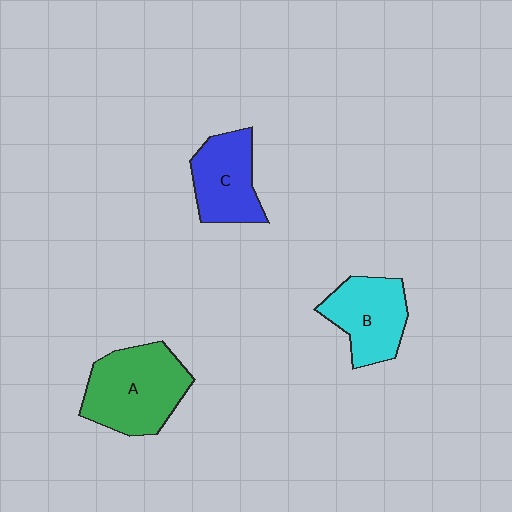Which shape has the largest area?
Shape A (green).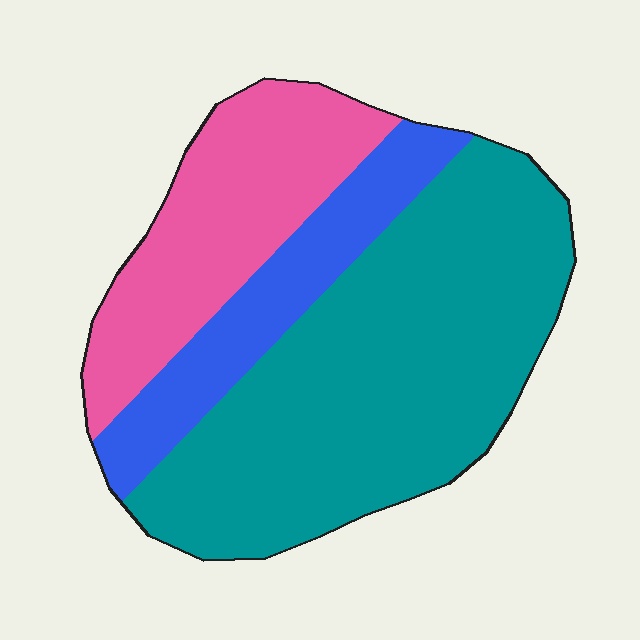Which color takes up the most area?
Teal, at roughly 55%.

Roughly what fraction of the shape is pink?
Pink covers 26% of the shape.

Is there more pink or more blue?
Pink.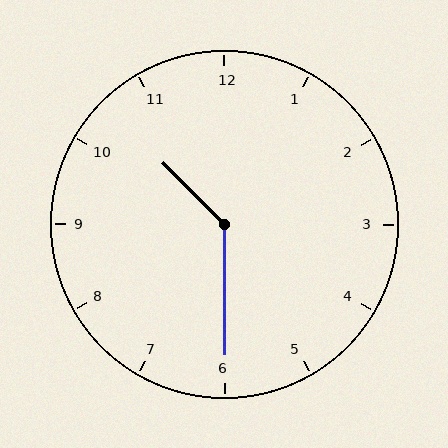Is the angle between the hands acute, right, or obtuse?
It is obtuse.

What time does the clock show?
10:30.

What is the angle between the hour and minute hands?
Approximately 135 degrees.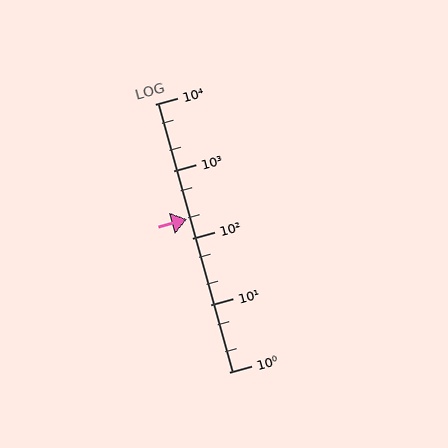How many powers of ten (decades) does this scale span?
The scale spans 4 decades, from 1 to 10000.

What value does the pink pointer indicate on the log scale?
The pointer indicates approximately 190.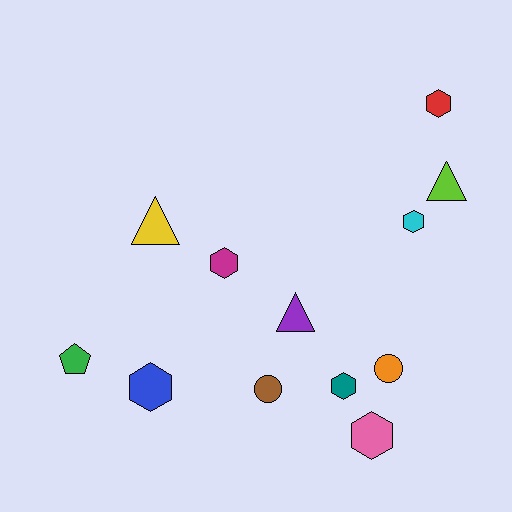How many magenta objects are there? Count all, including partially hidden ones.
There is 1 magenta object.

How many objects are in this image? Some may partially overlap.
There are 12 objects.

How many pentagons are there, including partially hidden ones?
There is 1 pentagon.